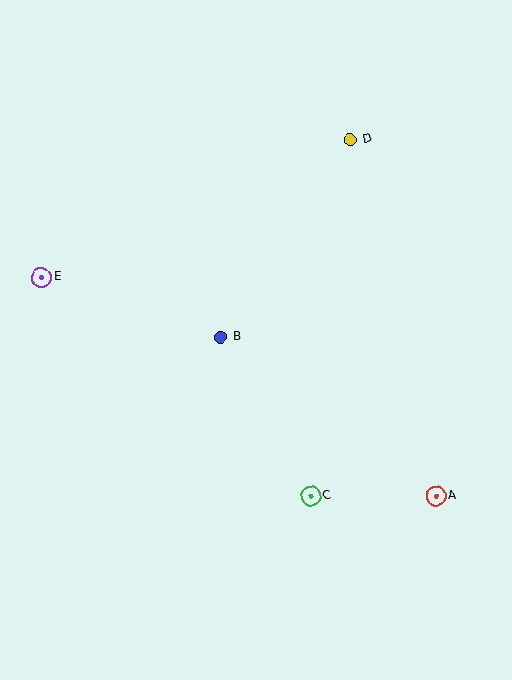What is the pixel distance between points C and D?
The distance between C and D is 358 pixels.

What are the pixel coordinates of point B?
Point B is at (221, 337).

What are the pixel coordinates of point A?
Point A is at (436, 496).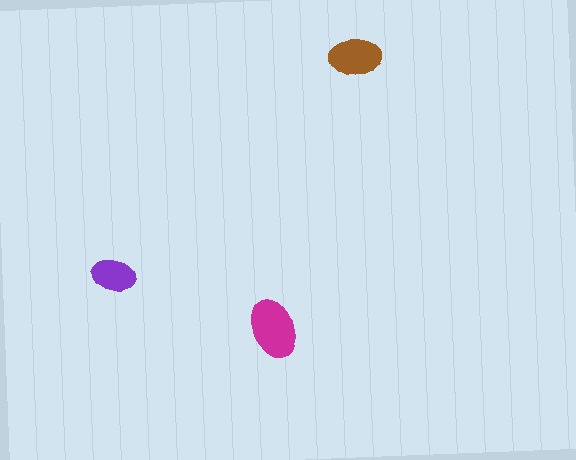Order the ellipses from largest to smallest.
the magenta one, the brown one, the purple one.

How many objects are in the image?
There are 3 objects in the image.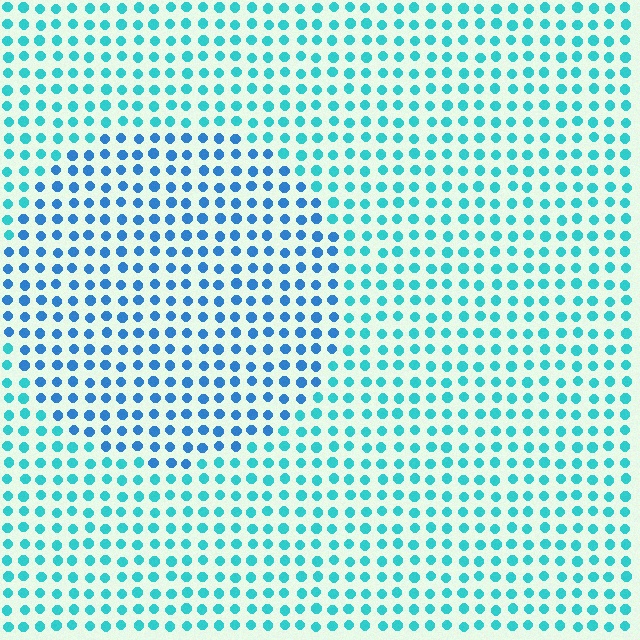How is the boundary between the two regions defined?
The boundary is defined purely by a slight shift in hue (about 30 degrees). Spacing, size, and orientation are identical on both sides.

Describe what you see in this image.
The image is filled with small cyan elements in a uniform arrangement. A circle-shaped region is visible where the elements are tinted to a slightly different hue, forming a subtle color boundary.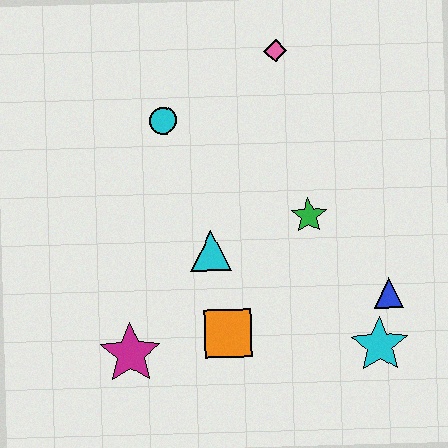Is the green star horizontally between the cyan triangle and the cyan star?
Yes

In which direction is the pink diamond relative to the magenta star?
The pink diamond is above the magenta star.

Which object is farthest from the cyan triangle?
The pink diamond is farthest from the cyan triangle.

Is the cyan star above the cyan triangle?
No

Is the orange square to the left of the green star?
Yes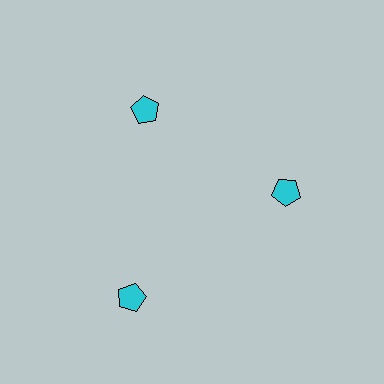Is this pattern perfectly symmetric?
No. The 3 cyan pentagons are arranged in a ring, but one element near the 7 o'clock position is pushed outward from the center, breaking the 3-fold rotational symmetry.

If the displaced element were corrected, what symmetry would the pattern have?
It would have 3-fold rotational symmetry — the pattern would map onto itself every 120 degrees.